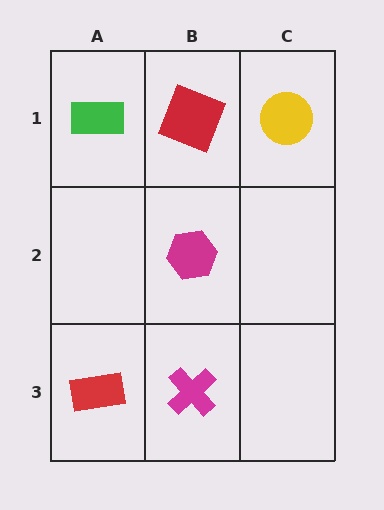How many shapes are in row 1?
3 shapes.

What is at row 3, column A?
A red rectangle.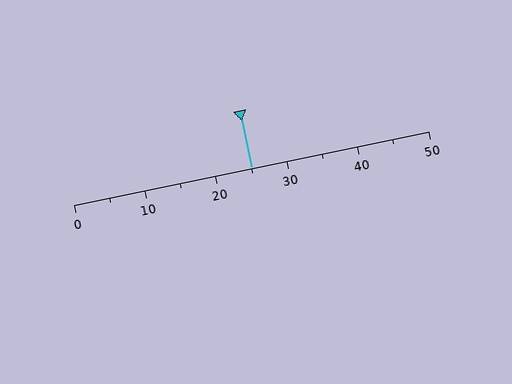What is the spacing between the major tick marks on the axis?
The major ticks are spaced 10 apart.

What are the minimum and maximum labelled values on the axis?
The axis runs from 0 to 50.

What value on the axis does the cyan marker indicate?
The marker indicates approximately 25.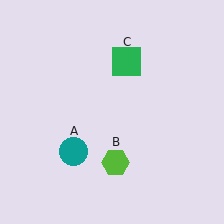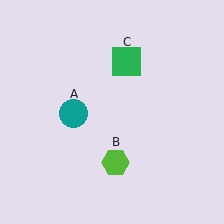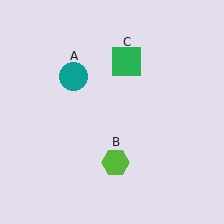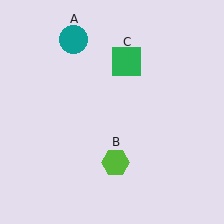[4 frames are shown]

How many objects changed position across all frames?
1 object changed position: teal circle (object A).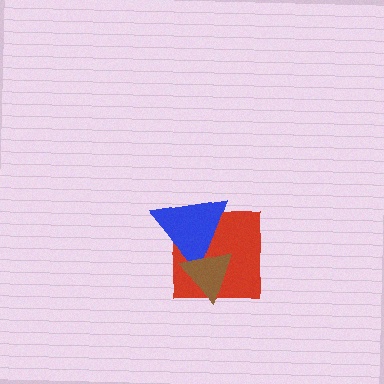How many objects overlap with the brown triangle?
2 objects overlap with the brown triangle.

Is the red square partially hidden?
Yes, it is partially covered by another shape.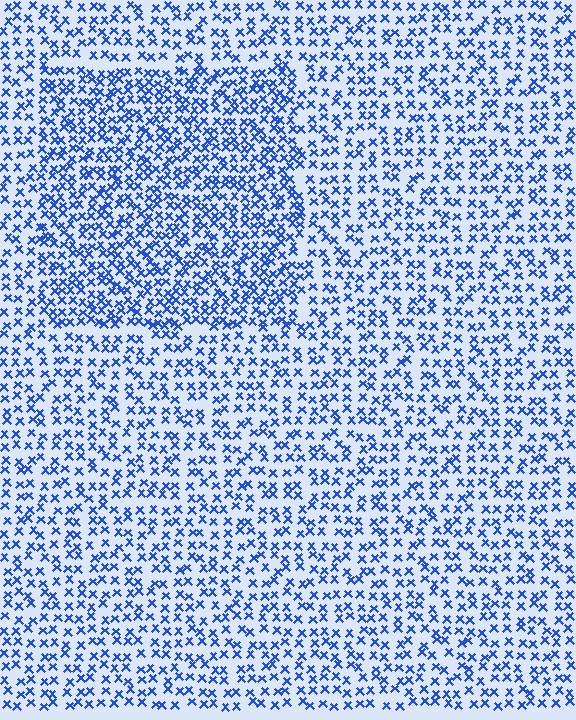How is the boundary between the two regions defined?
The boundary is defined by a change in element density (approximately 1.6x ratio). All elements are the same color, size, and shape.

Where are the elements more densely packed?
The elements are more densely packed inside the rectangle boundary.